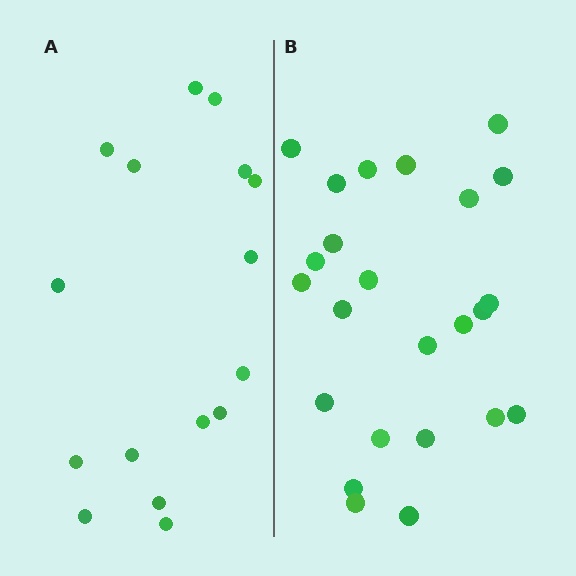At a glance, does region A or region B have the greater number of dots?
Region B (the right region) has more dots.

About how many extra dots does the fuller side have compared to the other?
Region B has roughly 8 or so more dots than region A.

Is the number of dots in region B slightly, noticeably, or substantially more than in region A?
Region B has substantially more. The ratio is roughly 1.5 to 1.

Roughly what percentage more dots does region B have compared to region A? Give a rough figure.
About 50% more.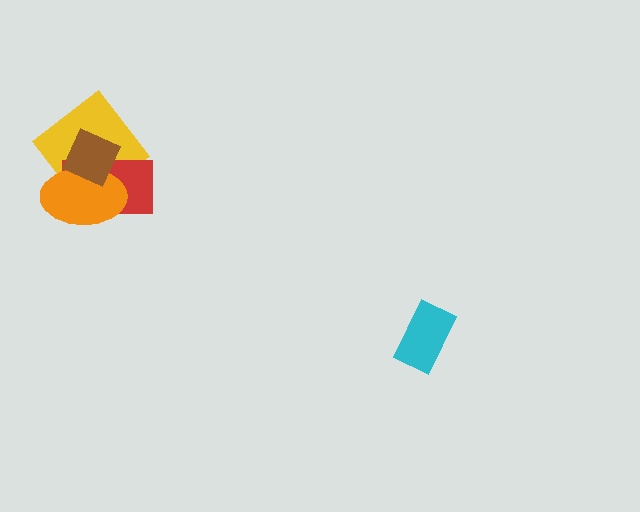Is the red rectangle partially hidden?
Yes, it is partially covered by another shape.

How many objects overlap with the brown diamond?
3 objects overlap with the brown diamond.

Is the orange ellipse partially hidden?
Yes, it is partially covered by another shape.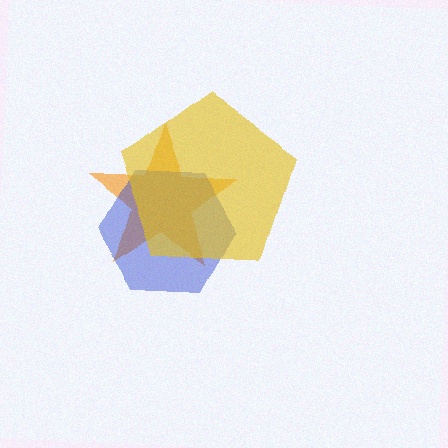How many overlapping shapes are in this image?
There are 3 overlapping shapes in the image.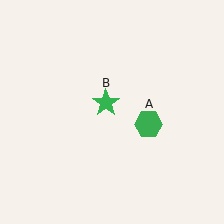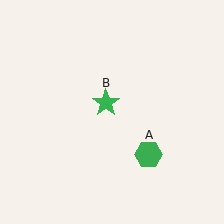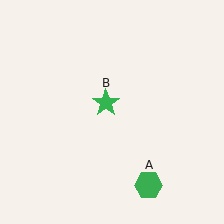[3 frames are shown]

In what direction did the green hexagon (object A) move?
The green hexagon (object A) moved down.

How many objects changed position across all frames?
1 object changed position: green hexagon (object A).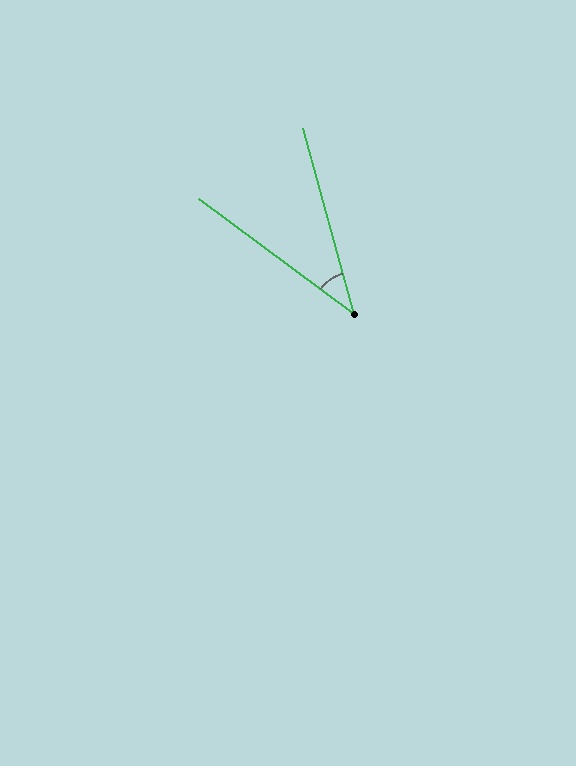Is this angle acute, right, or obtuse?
It is acute.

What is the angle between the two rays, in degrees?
Approximately 38 degrees.